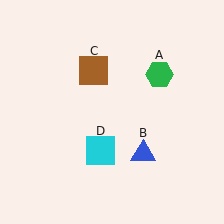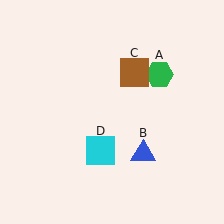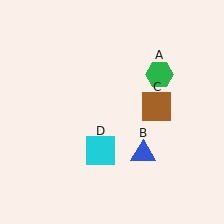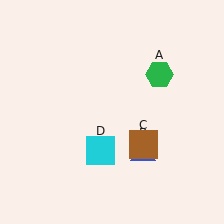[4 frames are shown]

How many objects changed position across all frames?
1 object changed position: brown square (object C).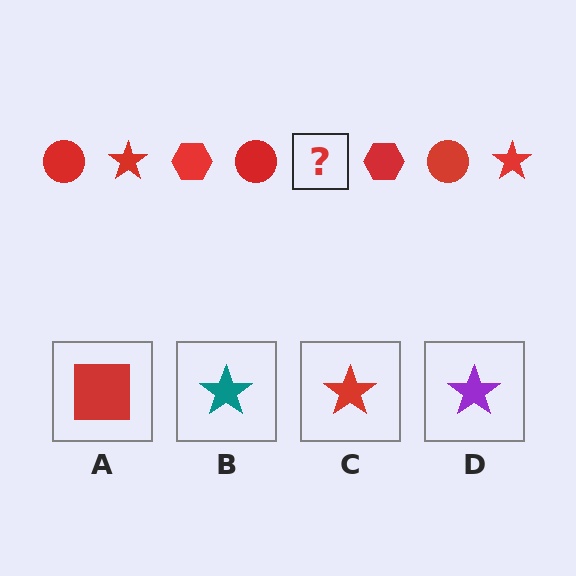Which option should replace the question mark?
Option C.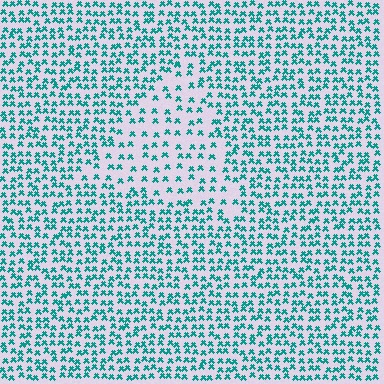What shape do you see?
I see a triangle.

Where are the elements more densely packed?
The elements are more densely packed outside the triangle boundary.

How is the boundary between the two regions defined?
The boundary is defined by a change in element density (approximately 1.9x ratio). All elements are the same color, size, and shape.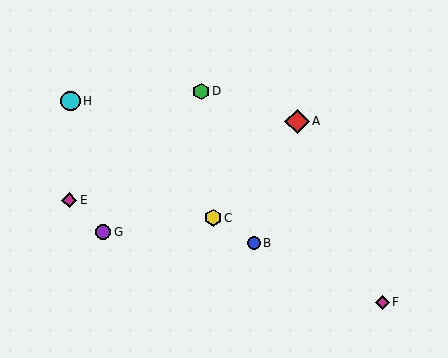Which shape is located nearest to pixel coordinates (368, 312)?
The magenta diamond (labeled F) at (382, 302) is nearest to that location.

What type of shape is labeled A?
Shape A is a red diamond.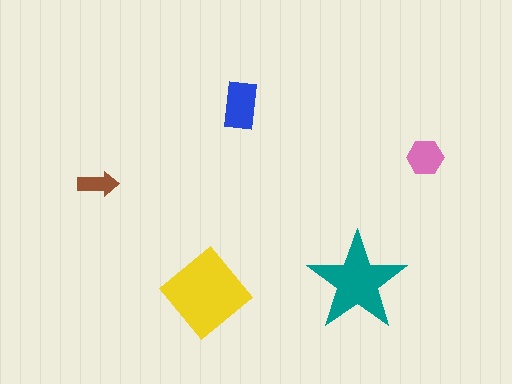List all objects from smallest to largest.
The brown arrow, the pink hexagon, the blue rectangle, the teal star, the yellow diamond.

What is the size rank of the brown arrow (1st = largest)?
5th.